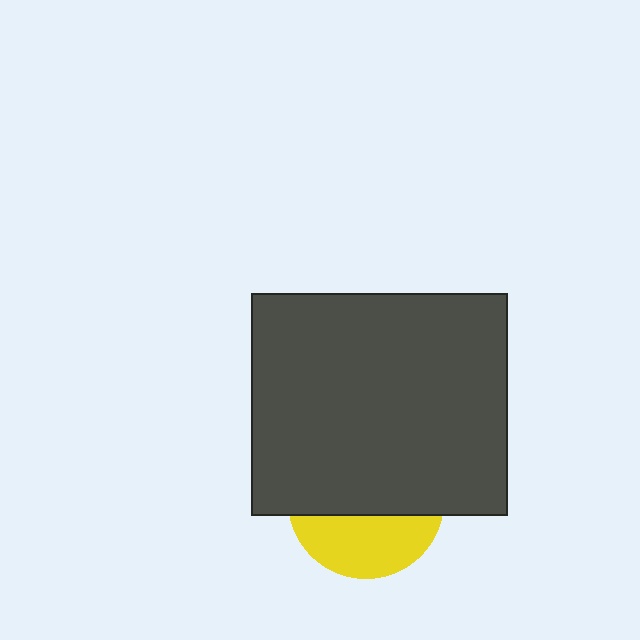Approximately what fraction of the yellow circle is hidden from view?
Roughly 62% of the yellow circle is hidden behind the dark gray rectangle.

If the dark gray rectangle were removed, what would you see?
You would see the complete yellow circle.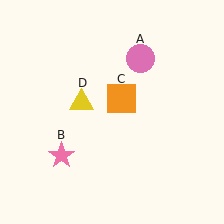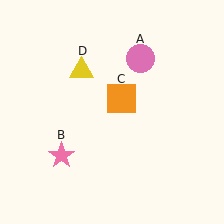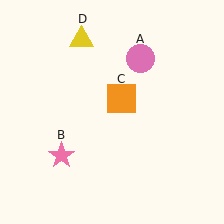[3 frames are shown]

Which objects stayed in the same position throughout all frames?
Pink circle (object A) and pink star (object B) and orange square (object C) remained stationary.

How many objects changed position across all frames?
1 object changed position: yellow triangle (object D).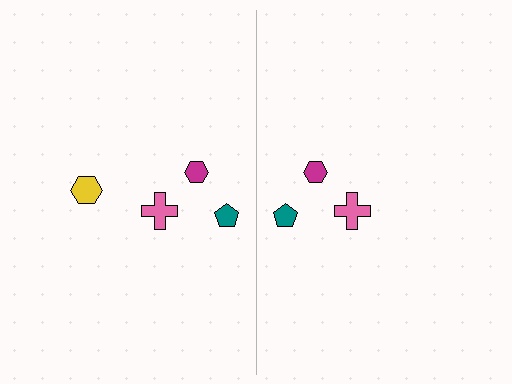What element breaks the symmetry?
A yellow hexagon is missing from the right side.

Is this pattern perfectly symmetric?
No, the pattern is not perfectly symmetric. A yellow hexagon is missing from the right side.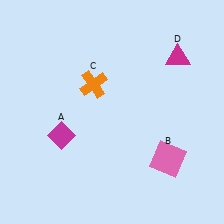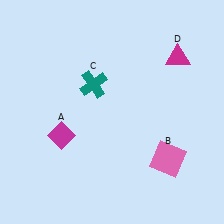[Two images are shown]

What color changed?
The cross (C) changed from orange in Image 1 to teal in Image 2.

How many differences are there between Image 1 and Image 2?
There is 1 difference between the two images.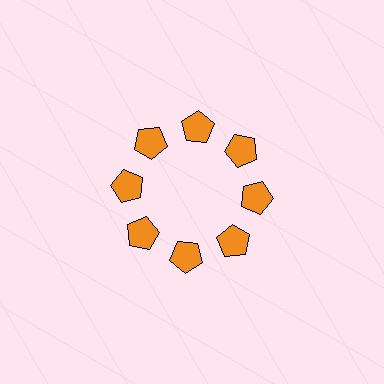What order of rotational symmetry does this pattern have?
This pattern has 8-fold rotational symmetry.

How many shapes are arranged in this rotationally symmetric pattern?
There are 8 shapes, arranged in 8 groups of 1.